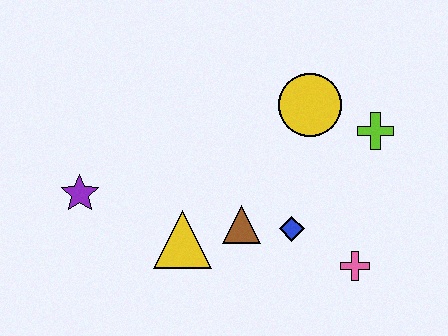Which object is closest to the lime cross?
The yellow circle is closest to the lime cross.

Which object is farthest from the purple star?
The lime cross is farthest from the purple star.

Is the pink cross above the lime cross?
No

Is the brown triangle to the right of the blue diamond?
No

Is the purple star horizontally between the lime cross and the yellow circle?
No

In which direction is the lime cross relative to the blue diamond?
The lime cross is above the blue diamond.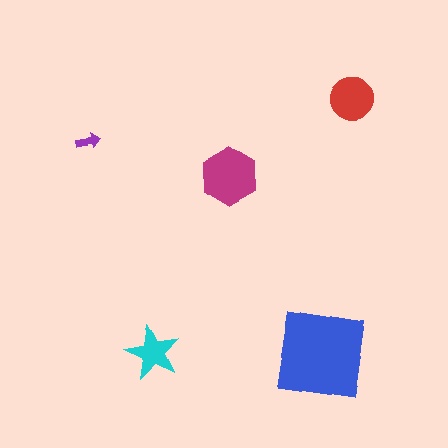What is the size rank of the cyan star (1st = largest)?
4th.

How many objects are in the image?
There are 5 objects in the image.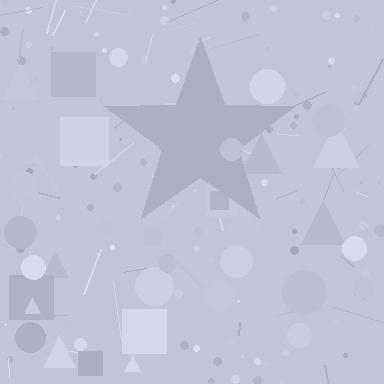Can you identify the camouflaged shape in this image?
The camouflaged shape is a star.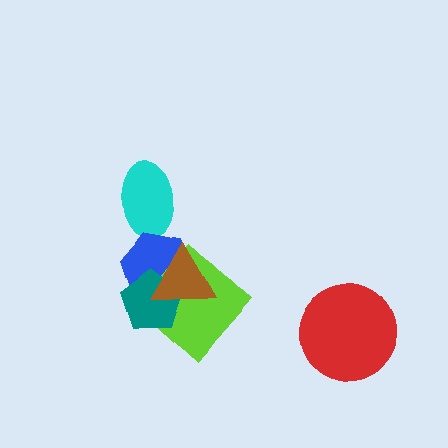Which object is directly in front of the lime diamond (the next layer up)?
The teal pentagon is directly in front of the lime diamond.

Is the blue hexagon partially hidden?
Yes, it is partially covered by another shape.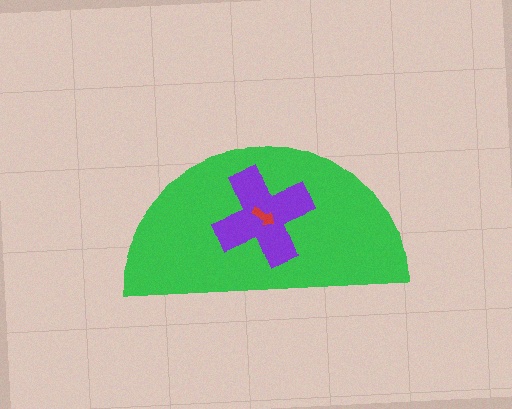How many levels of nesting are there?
3.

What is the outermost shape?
The green semicircle.